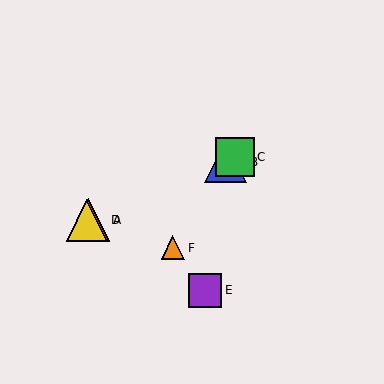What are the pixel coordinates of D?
Object D is at (87, 220).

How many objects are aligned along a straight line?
4 objects (A, B, C, D) are aligned along a straight line.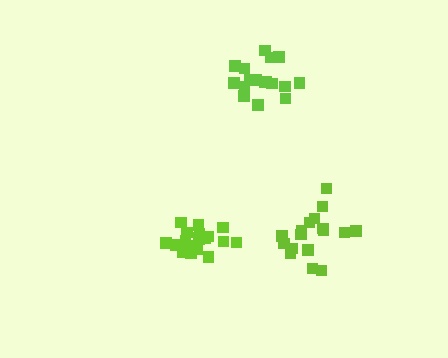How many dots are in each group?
Group 1: 20 dots, Group 2: 17 dots, Group 3: 17 dots (54 total).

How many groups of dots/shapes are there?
There are 3 groups.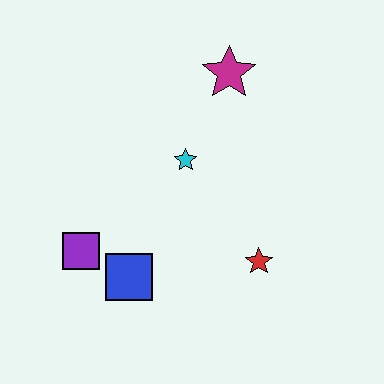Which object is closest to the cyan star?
The magenta star is closest to the cyan star.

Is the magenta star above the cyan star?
Yes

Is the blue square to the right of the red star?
No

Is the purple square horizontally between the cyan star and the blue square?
No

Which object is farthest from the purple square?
The magenta star is farthest from the purple square.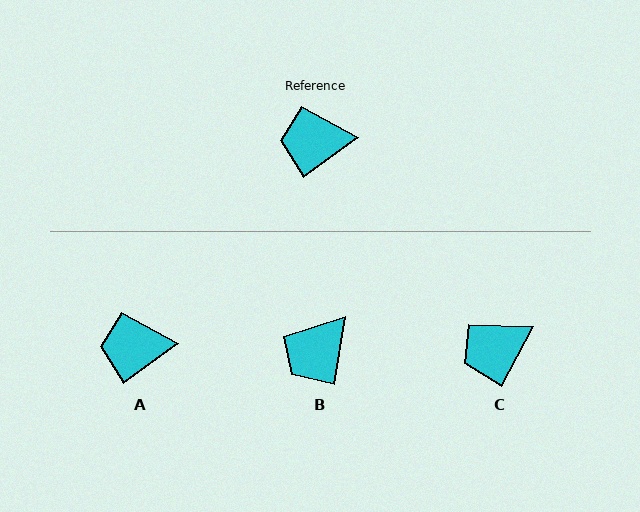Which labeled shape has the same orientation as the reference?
A.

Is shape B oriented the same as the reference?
No, it is off by about 45 degrees.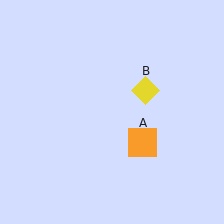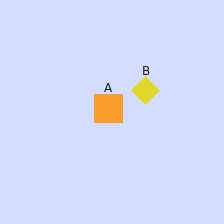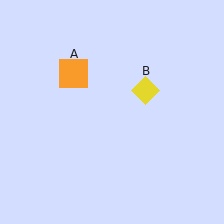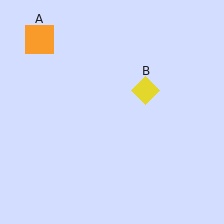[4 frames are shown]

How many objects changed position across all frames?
1 object changed position: orange square (object A).